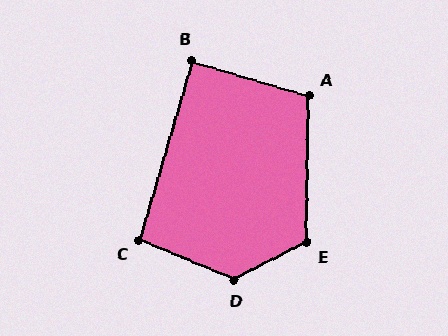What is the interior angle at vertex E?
Approximately 117 degrees (obtuse).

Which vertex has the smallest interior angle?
B, at approximately 90 degrees.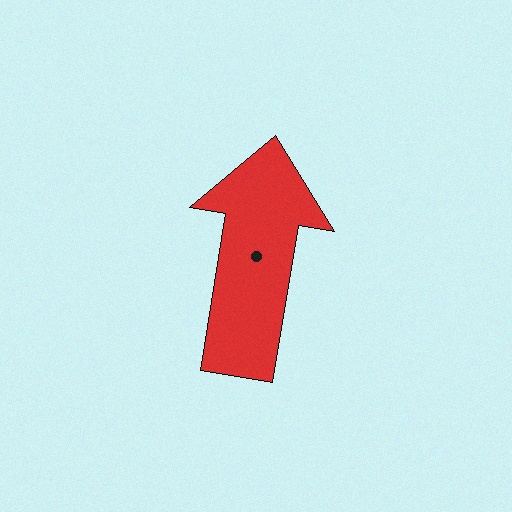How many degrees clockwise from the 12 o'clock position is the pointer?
Approximately 9 degrees.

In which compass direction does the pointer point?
North.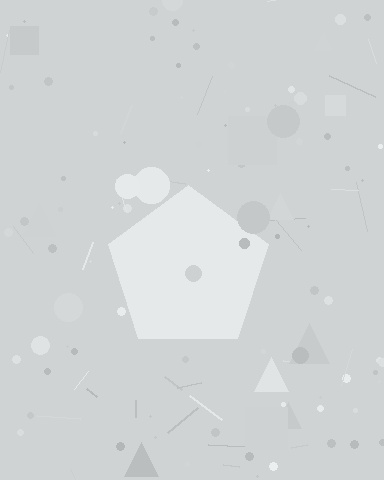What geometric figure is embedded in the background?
A pentagon is embedded in the background.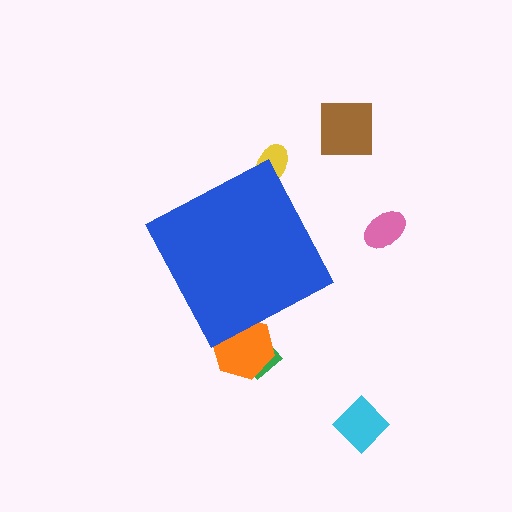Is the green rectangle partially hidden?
Yes, the green rectangle is partially hidden behind the blue diamond.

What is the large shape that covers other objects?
A blue diamond.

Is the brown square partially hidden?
No, the brown square is fully visible.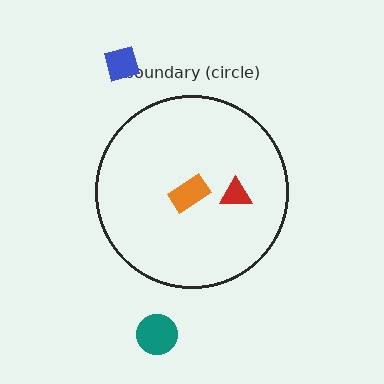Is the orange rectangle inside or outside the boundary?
Inside.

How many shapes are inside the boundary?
2 inside, 2 outside.